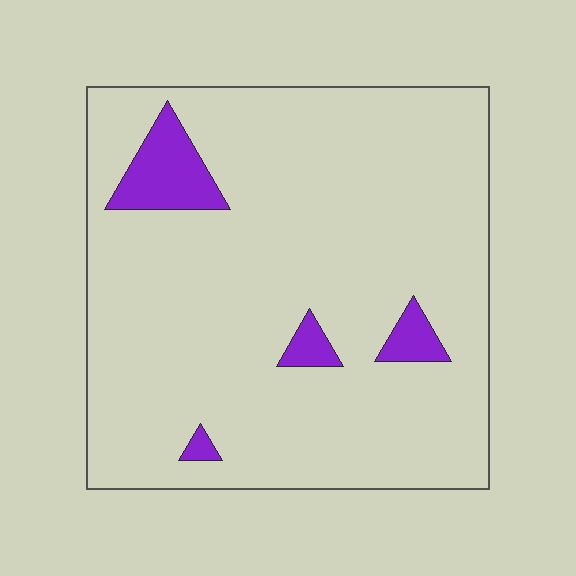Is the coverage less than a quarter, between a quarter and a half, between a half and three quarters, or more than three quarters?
Less than a quarter.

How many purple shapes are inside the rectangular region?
4.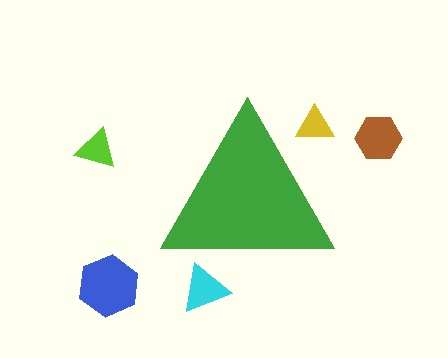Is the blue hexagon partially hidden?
No, the blue hexagon is fully visible.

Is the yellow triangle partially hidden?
Yes, the yellow triangle is partially hidden behind the green triangle.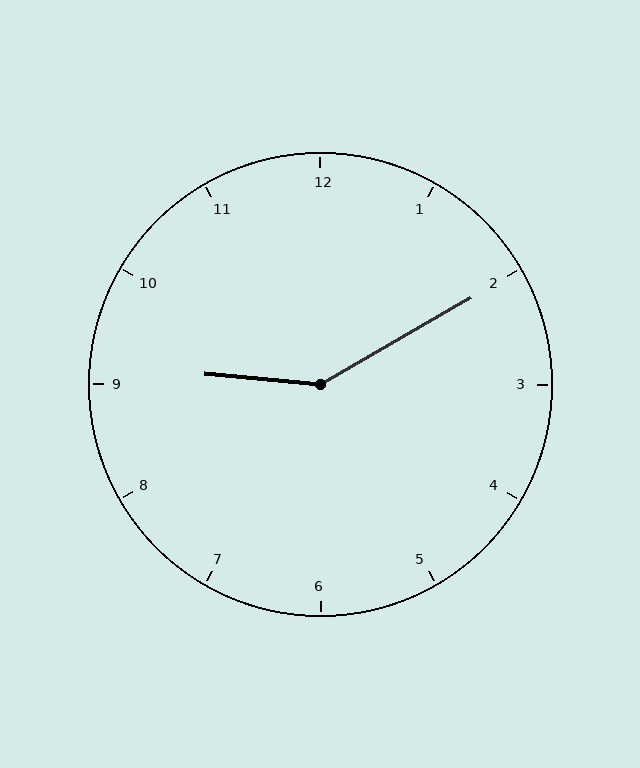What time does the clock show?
9:10.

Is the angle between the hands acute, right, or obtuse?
It is obtuse.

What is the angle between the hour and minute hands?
Approximately 145 degrees.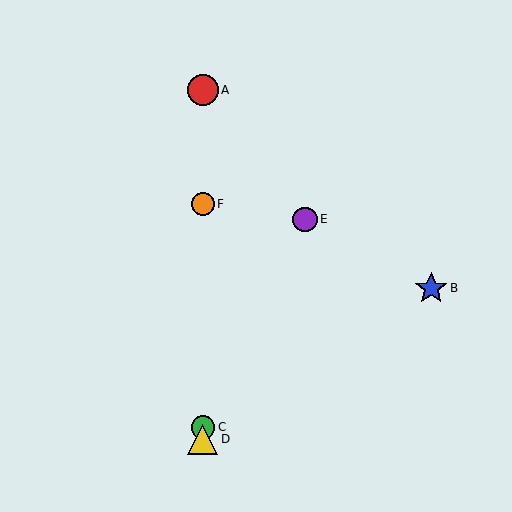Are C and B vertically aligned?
No, C is at x≈203 and B is at x≈431.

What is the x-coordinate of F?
Object F is at x≈203.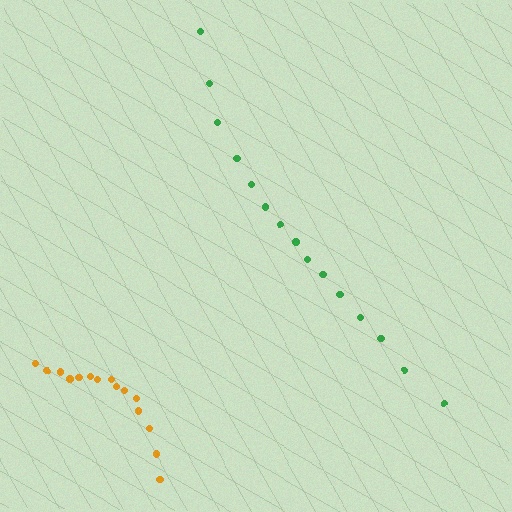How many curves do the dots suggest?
There are 2 distinct paths.